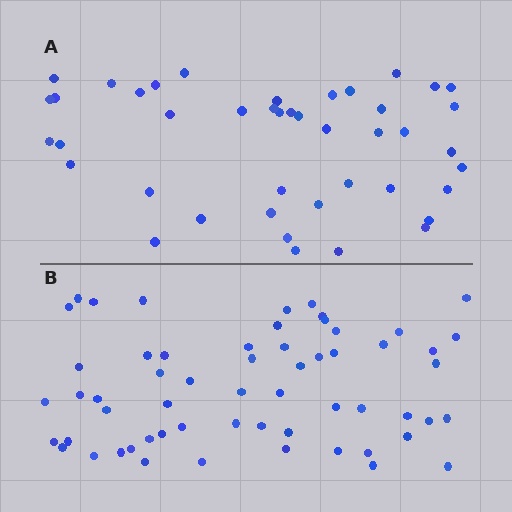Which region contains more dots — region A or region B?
Region B (the bottom region) has more dots.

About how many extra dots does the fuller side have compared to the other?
Region B has approximately 15 more dots than region A.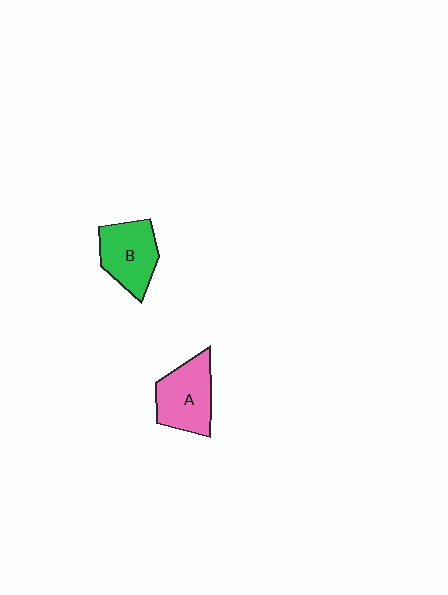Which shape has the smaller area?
Shape B (green).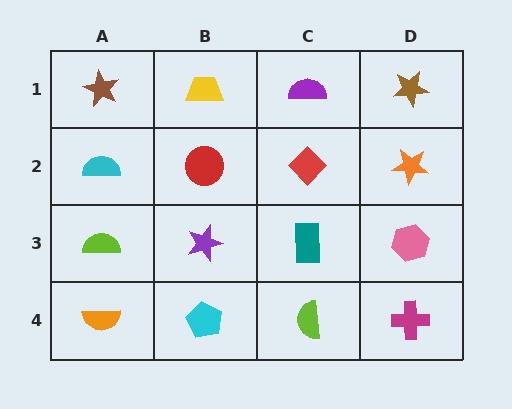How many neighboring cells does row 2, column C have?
4.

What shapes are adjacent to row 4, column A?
A lime semicircle (row 3, column A), a cyan pentagon (row 4, column B).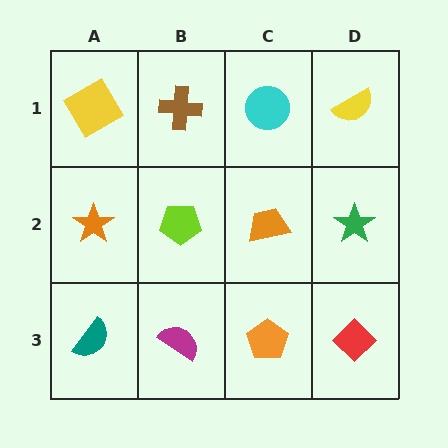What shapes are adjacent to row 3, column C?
An orange trapezoid (row 2, column C), a magenta semicircle (row 3, column B), a red diamond (row 3, column D).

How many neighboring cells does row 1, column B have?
3.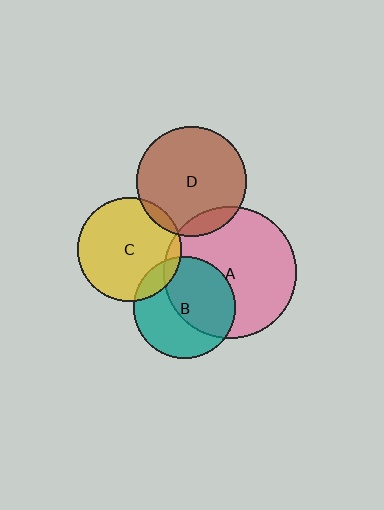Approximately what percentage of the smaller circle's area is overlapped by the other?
Approximately 55%.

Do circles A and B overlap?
Yes.